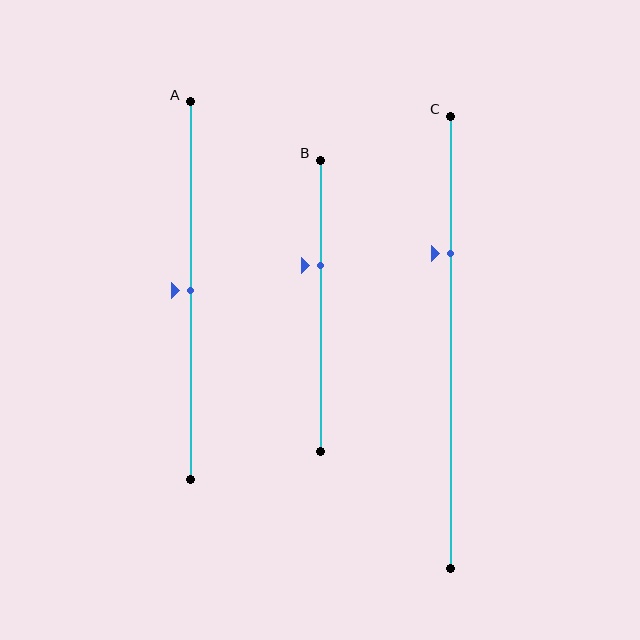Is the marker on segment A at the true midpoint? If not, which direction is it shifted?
Yes, the marker on segment A is at the true midpoint.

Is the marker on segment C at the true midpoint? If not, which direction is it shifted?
No, the marker on segment C is shifted upward by about 20% of the segment length.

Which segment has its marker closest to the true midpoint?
Segment A has its marker closest to the true midpoint.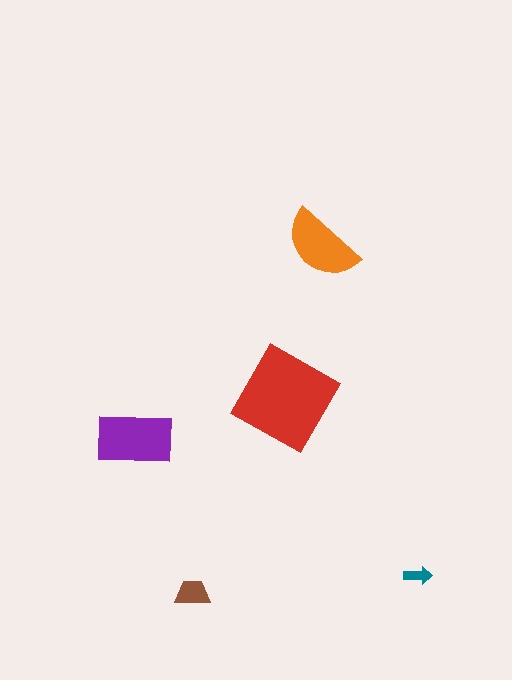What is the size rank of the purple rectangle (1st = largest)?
2nd.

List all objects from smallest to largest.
The teal arrow, the brown trapezoid, the orange semicircle, the purple rectangle, the red diamond.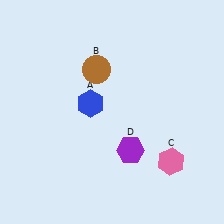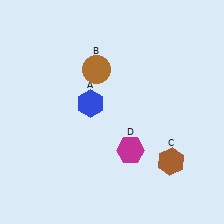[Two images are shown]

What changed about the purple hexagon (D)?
In Image 1, D is purple. In Image 2, it changed to magenta.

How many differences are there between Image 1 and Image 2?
There are 2 differences between the two images.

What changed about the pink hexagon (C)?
In Image 1, C is pink. In Image 2, it changed to brown.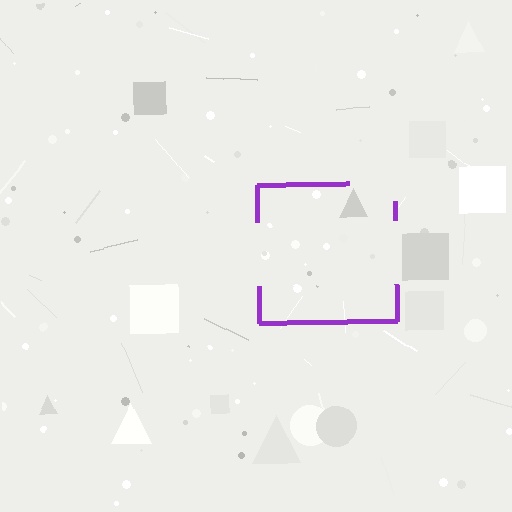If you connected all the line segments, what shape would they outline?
They would outline a square.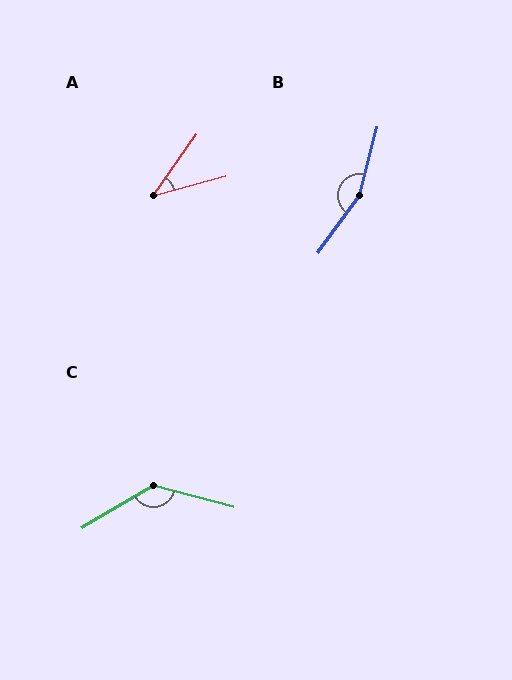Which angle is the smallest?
A, at approximately 39 degrees.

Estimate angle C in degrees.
Approximately 134 degrees.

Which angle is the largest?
B, at approximately 158 degrees.